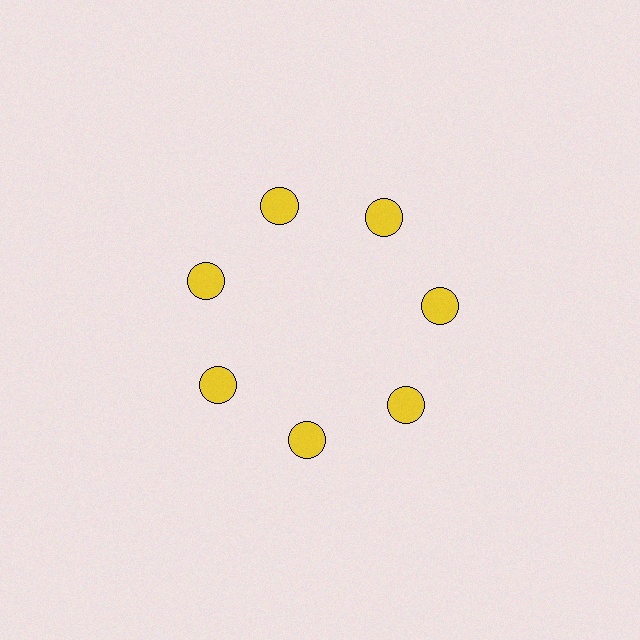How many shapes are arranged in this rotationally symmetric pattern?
There are 7 shapes, arranged in 7 groups of 1.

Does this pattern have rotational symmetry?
Yes, this pattern has 7-fold rotational symmetry. It looks the same after rotating 51 degrees around the center.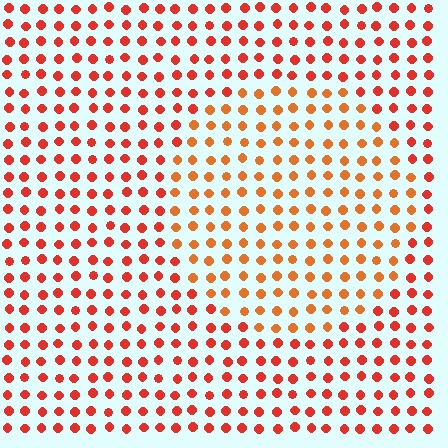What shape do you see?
I see a circle.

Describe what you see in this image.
The image is filled with small red elements in a uniform arrangement. A circle-shaped region is visible where the elements are tinted to a slightly different hue, forming a subtle color boundary.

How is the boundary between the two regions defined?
The boundary is defined purely by a slight shift in hue (about 22 degrees). Spacing, size, and orientation are identical on both sides.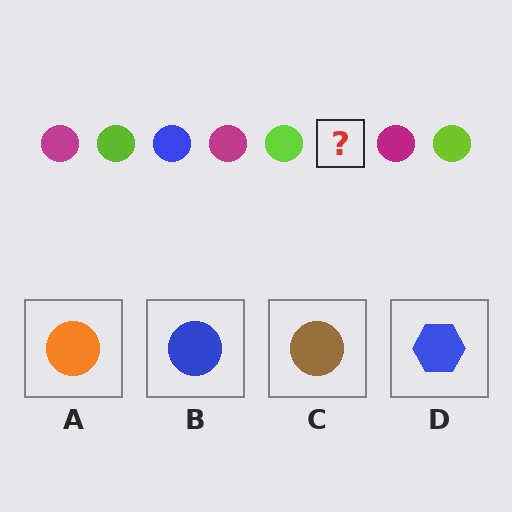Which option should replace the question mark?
Option B.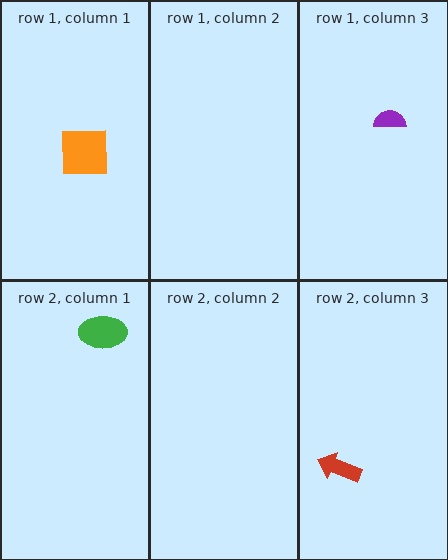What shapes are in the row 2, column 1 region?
The green ellipse.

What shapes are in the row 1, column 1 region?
The orange square.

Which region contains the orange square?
The row 1, column 1 region.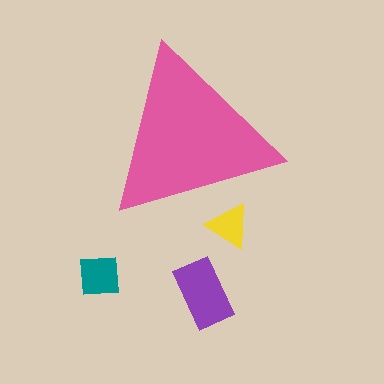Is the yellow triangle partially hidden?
Yes, the yellow triangle is partially hidden behind the pink triangle.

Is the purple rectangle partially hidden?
No, the purple rectangle is fully visible.